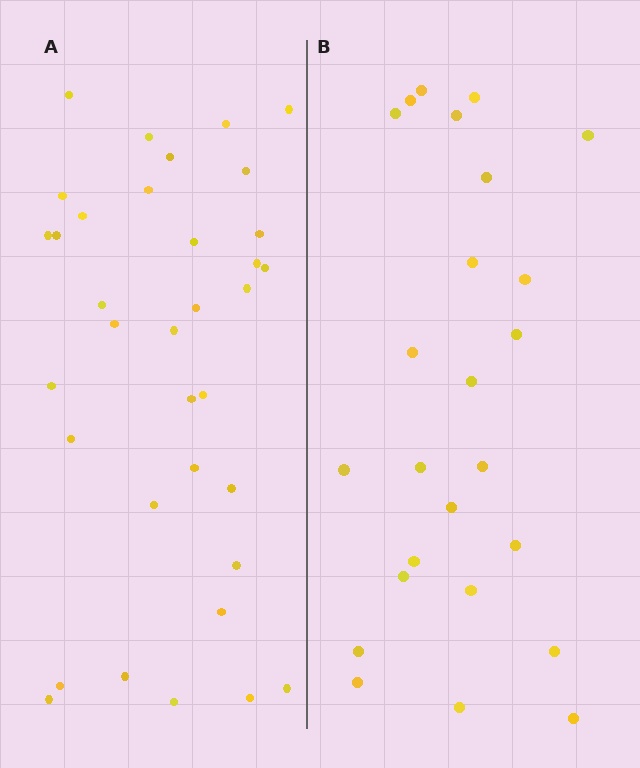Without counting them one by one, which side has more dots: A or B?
Region A (the left region) has more dots.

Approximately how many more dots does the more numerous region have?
Region A has roughly 10 or so more dots than region B.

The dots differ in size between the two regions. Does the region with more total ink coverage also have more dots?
No. Region B has more total ink coverage because its dots are larger, but region A actually contains more individual dots. Total area can be misleading — the number of items is what matters here.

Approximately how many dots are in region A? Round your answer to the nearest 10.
About 40 dots. (The exact count is 35, which rounds to 40.)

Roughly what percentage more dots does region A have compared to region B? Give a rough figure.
About 40% more.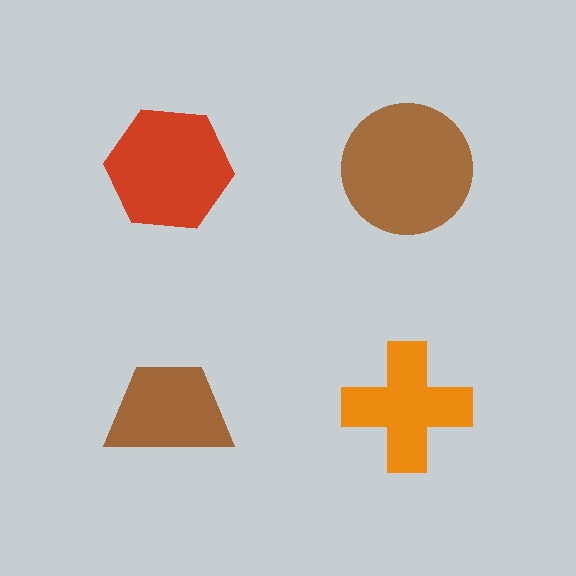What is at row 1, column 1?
A red hexagon.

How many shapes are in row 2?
2 shapes.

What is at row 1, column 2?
A brown circle.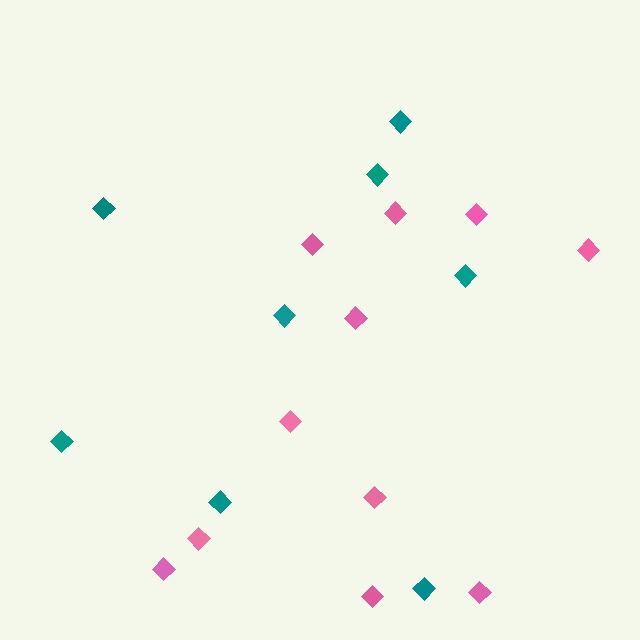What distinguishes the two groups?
There are 2 groups: one group of teal diamonds (8) and one group of pink diamonds (11).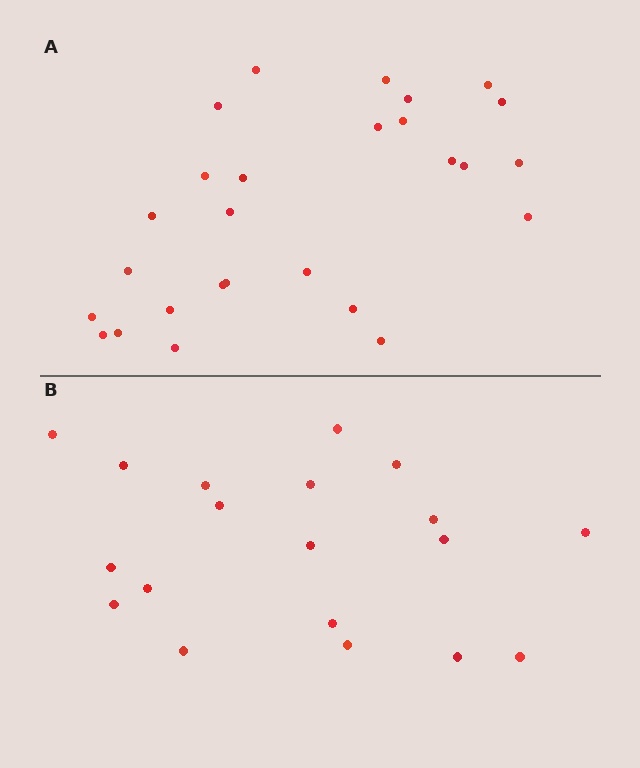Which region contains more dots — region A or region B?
Region A (the top region) has more dots.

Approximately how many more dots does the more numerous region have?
Region A has roughly 8 or so more dots than region B.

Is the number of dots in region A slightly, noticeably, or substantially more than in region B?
Region A has noticeably more, but not dramatically so. The ratio is roughly 1.4 to 1.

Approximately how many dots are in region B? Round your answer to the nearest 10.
About 20 dots. (The exact count is 19, which rounds to 20.)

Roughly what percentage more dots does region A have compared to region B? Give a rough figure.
About 40% more.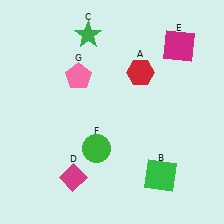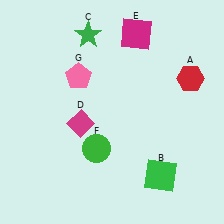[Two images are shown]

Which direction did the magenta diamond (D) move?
The magenta diamond (D) moved up.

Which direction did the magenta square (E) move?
The magenta square (E) moved left.